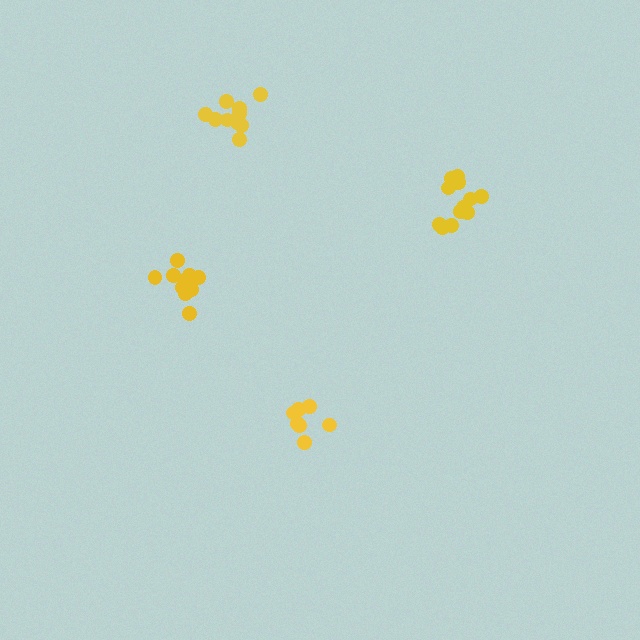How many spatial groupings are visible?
There are 4 spatial groupings.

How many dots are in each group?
Group 1: 7 dots, Group 2: 10 dots, Group 3: 12 dots, Group 4: 11 dots (40 total).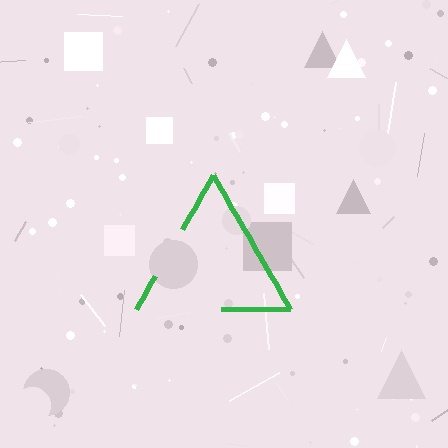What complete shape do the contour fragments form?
The contour fragments form a triangle.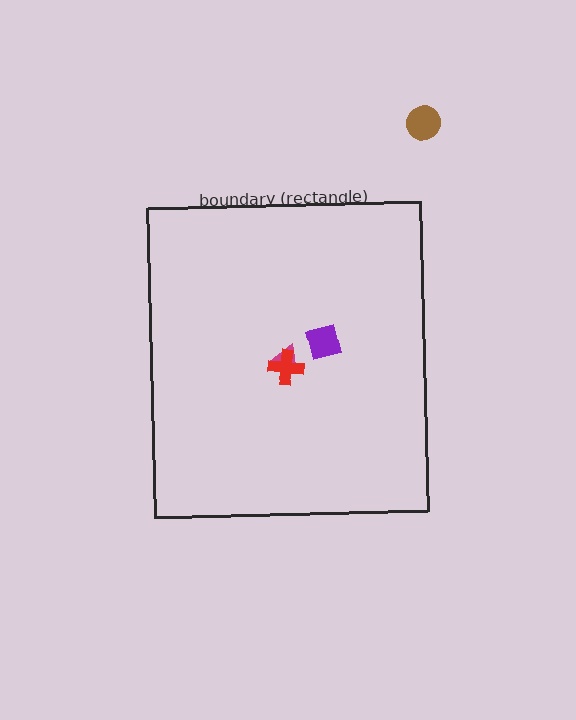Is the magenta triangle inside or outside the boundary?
Inside.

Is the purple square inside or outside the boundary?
Inside.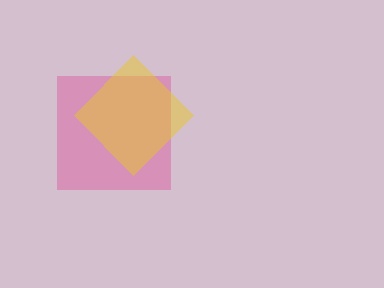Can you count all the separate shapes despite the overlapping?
Yes, there are 2 separate shapes.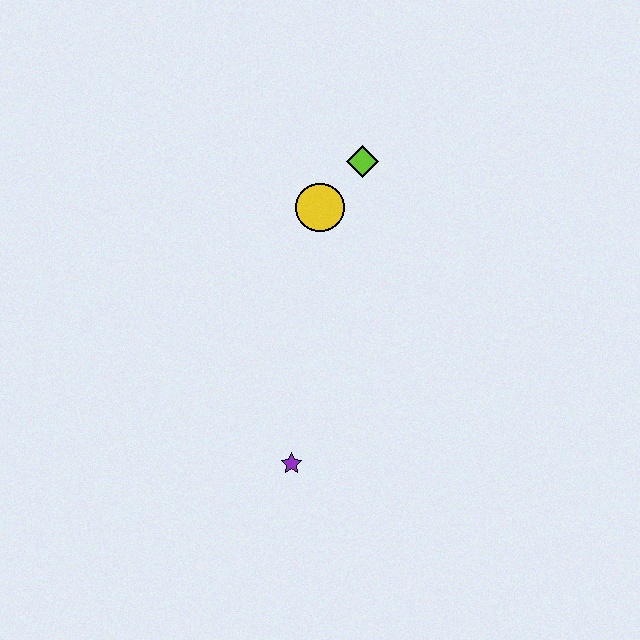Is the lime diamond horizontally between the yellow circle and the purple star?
No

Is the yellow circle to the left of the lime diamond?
Yes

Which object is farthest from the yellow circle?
The purple star is farthest from the yellow circle.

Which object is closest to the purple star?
The yellow circle is closest to the purple star.